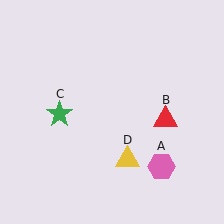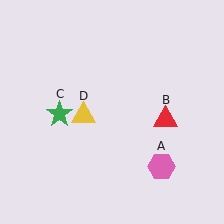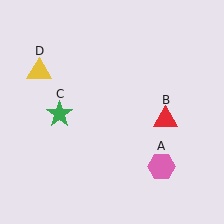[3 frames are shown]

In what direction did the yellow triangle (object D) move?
The yellow triangle (object D) moved up and to the left.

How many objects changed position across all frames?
1 object changed position: yellow triangle (object D).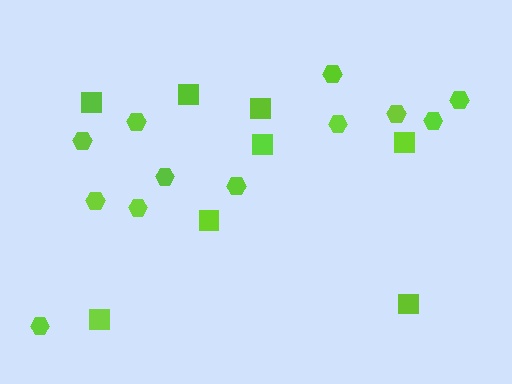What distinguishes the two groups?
There are 2 groups: one group of hexagons (12) and one group of squares (8).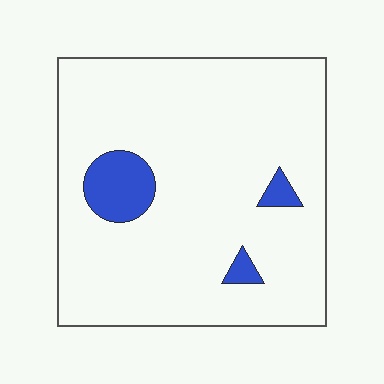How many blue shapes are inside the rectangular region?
3.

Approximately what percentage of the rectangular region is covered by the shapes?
Approximately 10%.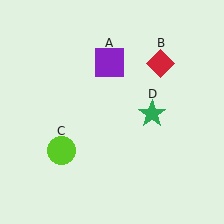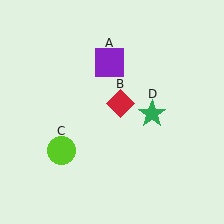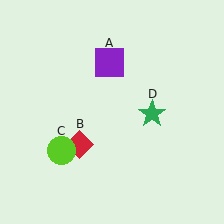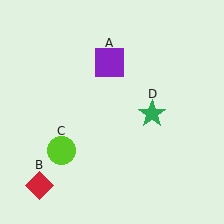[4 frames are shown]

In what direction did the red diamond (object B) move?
The red diamond (object B) moved down and to the left.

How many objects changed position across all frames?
1 object changed position: red diamond (object B).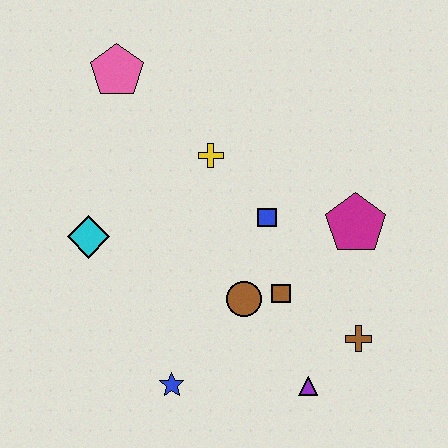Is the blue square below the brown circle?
No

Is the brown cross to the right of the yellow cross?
Yes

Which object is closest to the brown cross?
The purple triangle is closest to the brown cross.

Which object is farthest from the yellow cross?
The purple triangle is farthest from the yellow cross.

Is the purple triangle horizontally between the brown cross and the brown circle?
Yes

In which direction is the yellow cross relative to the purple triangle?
The yellow cross is above the purple triangle.